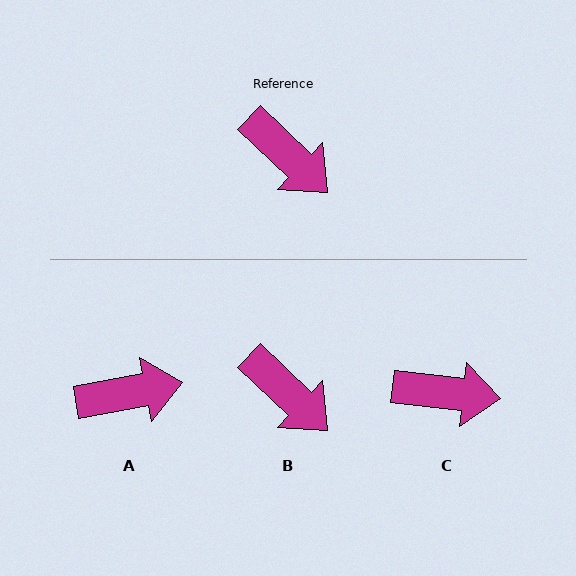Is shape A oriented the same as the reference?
No, it is off by about 54 degrees.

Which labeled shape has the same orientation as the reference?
B.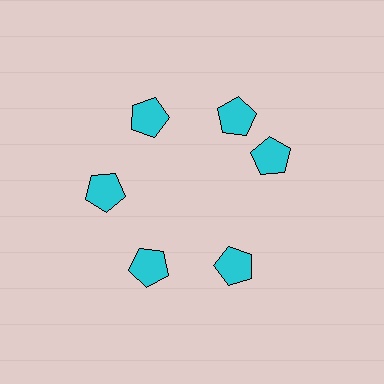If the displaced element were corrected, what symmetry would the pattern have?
It would have 6-fold rotational symmetry — the pattern would map onto itself every 60 degrees.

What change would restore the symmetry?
The symmetry would be restored by rotating it back into even spacing with its neighbors so that all 6 pentagons sit at equal angles and equal distance from the center.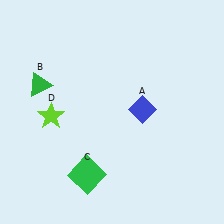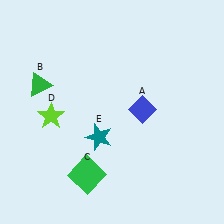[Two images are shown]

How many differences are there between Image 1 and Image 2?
There is 1 difference between the two images.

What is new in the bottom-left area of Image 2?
A teal star (E) was added in the bottom-left area of Image 2.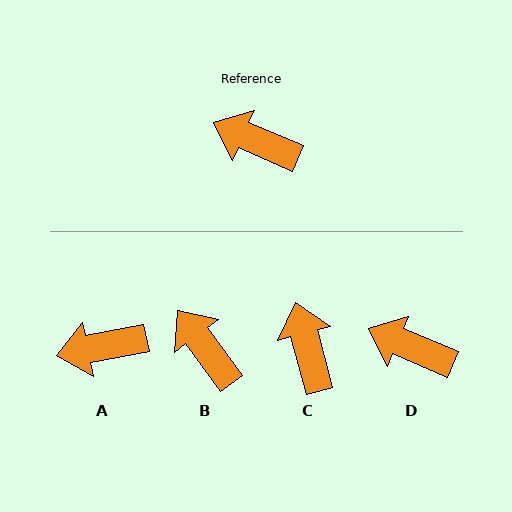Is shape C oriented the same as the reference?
No, it is off by about 52 degrees.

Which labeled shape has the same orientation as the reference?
D.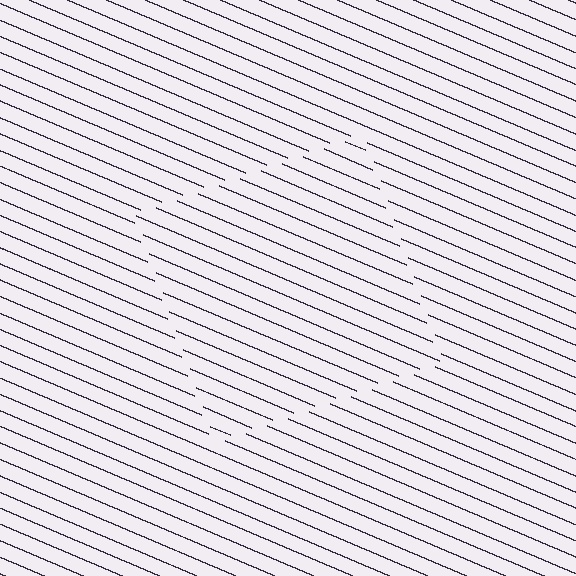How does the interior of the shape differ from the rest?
The interior of the shape contains the same grating, shifted by half a period — the contour is defined by the phase discontinuity where line-ends from the inner and outer gratings abut.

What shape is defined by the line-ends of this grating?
An illusory square. The interior of the shape contains the same grating, shifted by half a period — the contour is defined by the phase discontinuity where line-ends from the inner and outer gratings abut.